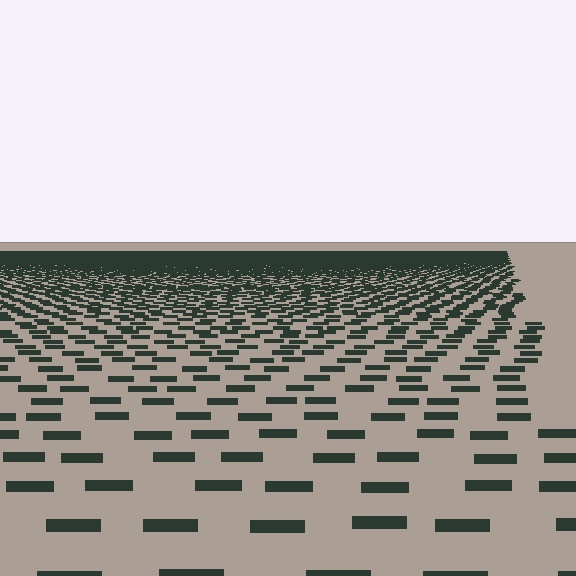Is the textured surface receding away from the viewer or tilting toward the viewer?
The surface is receding away from the viewer. Texture elements get smaller and denser toward the top.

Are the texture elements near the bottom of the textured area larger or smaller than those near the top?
Larger. Near the bottom, elements are closer to the viewer and appear at a bigger on-screen size.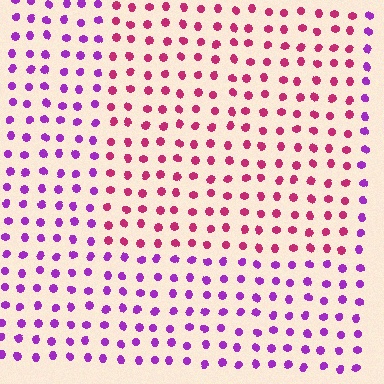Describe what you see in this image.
The image is filled with small purple elements in a uniform arrangement. A rectangle-shaped region is visible where the elements are tinted to a slightly different hue, forming a subtle color boundary.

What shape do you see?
I see a rectangle.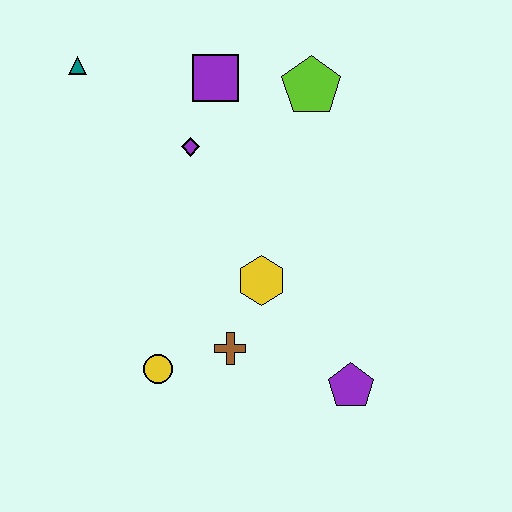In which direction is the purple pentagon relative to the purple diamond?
The purple pentagon is below the purple diamond.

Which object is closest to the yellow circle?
The brown cross is closest to the yellow circle.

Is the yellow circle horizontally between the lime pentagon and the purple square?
No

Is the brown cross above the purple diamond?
No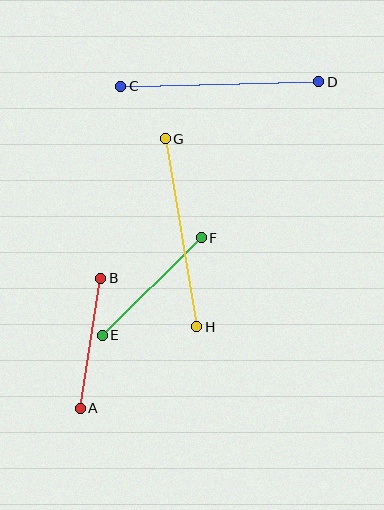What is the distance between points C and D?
The distance is approximately 198 pixels.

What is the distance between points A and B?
The distance is approximately 131 pixels.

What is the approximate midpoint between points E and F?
The midpoint is at approximately (152, 286) pixels.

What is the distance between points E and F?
The distance is approximately 139 pixels.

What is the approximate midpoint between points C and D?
The midpoint is at approximately (220, 84) pixels.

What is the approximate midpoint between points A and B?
The midpoint is at approximately (91, 343) pixels.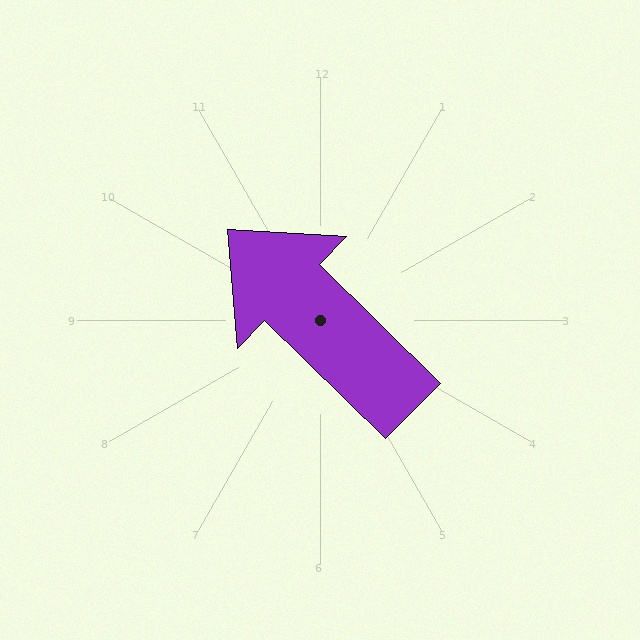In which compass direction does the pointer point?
Northwest.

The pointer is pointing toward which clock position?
Roughly 10 o'clock.